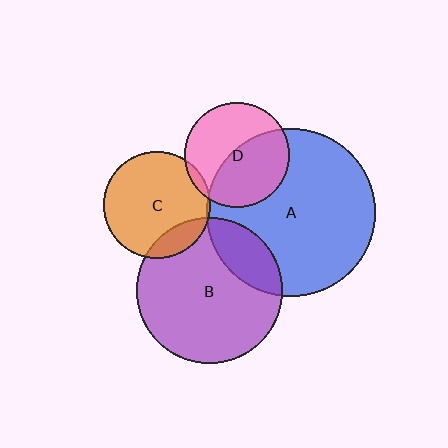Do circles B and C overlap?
Yes.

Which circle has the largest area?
Circle A (blue).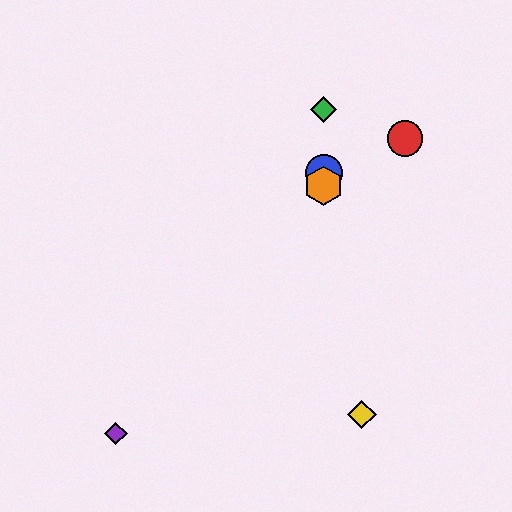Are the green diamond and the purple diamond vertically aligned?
No, the green diamond is at x≈324 and the purple diamond is at x≈116.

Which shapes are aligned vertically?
The blue circle, the green diamond, the orange hexagon are aligned vertically.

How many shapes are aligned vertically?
3 shapes (the blue circle, the green diamond, the orange hexagon) are aligned vertically.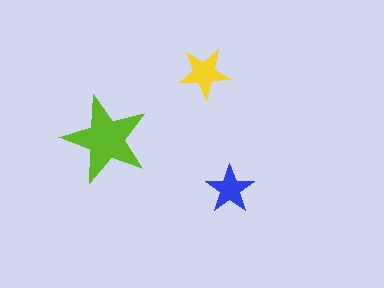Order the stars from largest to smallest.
the lime one, the yellow one, the blue one.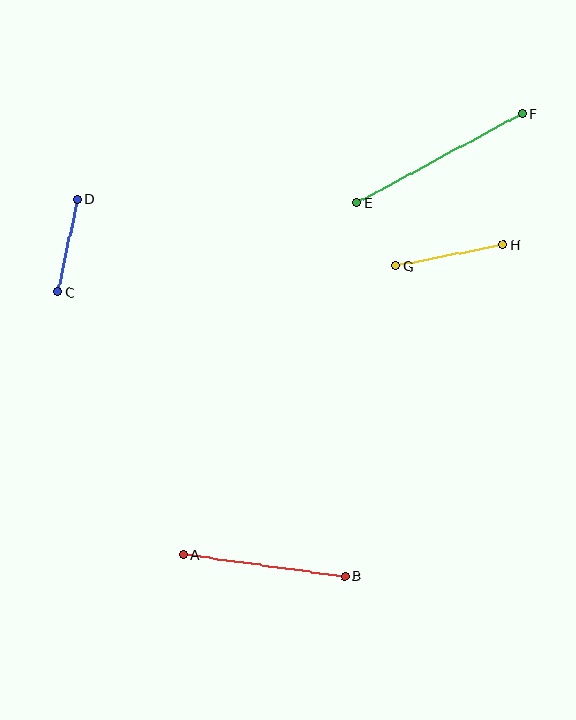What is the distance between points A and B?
The distance is approximately 163 pixels.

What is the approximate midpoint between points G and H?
The midpoint is at approximately (449, 255) pixels.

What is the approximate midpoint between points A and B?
The midpoint is at approximately (264, 565) pixels.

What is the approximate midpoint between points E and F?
The midpoint is at approximately (440, 158) pixels.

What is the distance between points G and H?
The distance is approximately 109 pixels.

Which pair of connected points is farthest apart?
Points E and F are farthest apart.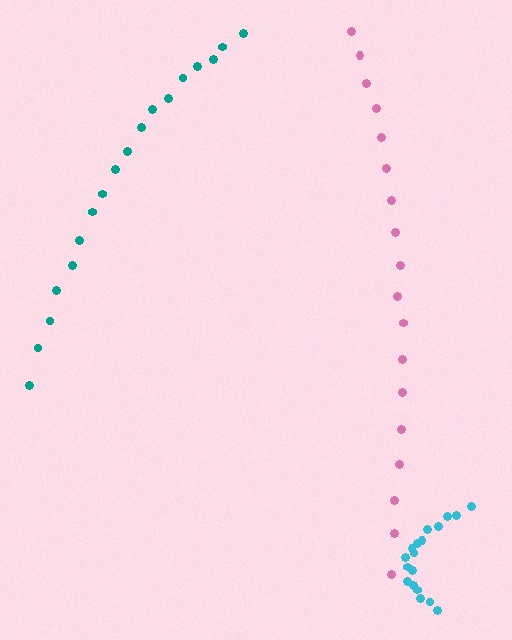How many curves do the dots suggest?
There are 3 distinct paths.